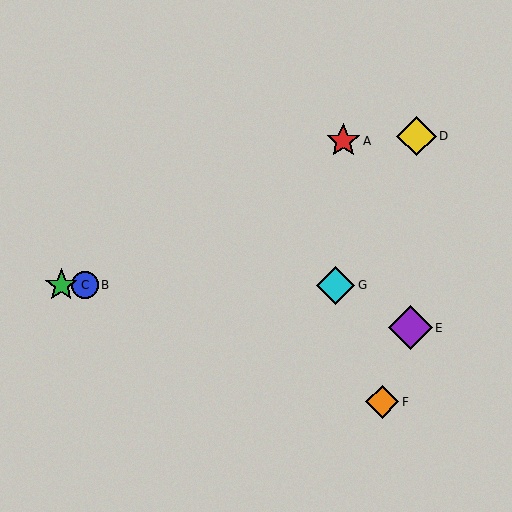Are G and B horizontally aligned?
Yes, both are at y≈285.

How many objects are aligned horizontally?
3 objects (B, C, G) are aligned horizontally.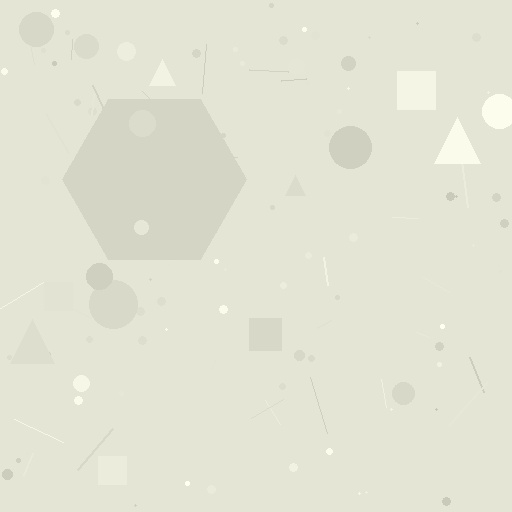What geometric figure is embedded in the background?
A hexagon is embedded in the background.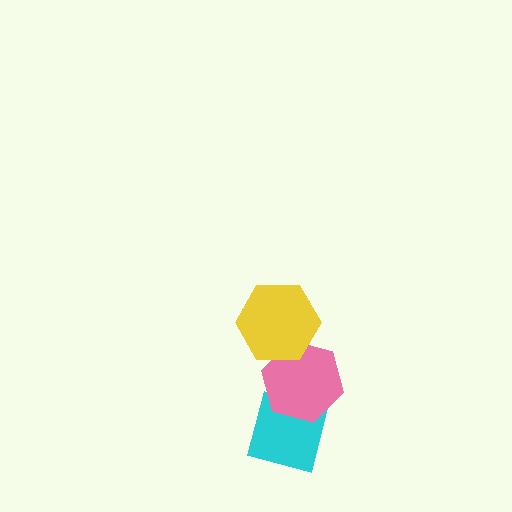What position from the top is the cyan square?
The cyan square is 3rd from the top.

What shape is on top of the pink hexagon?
The yellow hexagon is on top of the pink hexagon.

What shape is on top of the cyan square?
The pink hexagon is on top of the cyan square.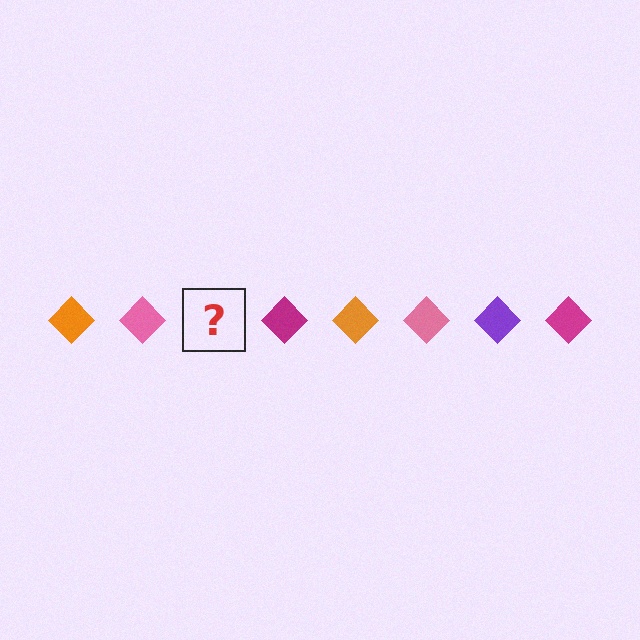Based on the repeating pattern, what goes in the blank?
The blank should be a purple diamond.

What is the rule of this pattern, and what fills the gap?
The rule is that the pattern cycles through orange, pink, purple, magenta diamonds. The gap should be filled with a purple diamond.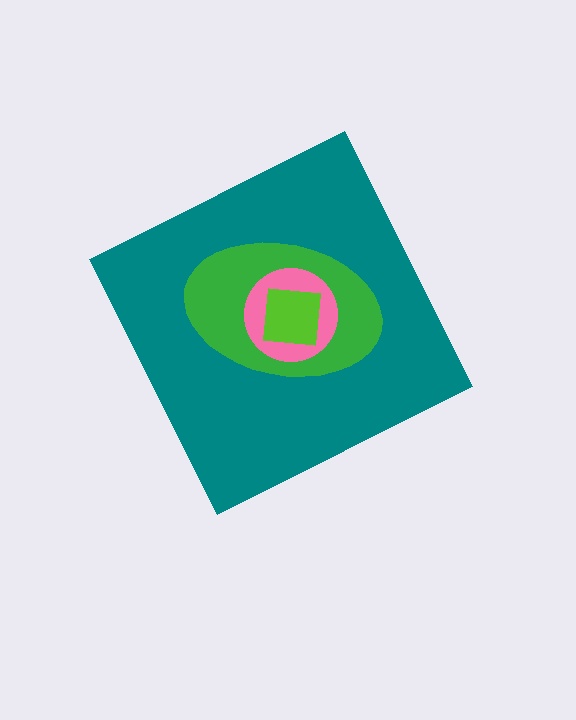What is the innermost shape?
The lime square.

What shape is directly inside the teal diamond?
The green ellipse.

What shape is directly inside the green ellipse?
The pink circle.